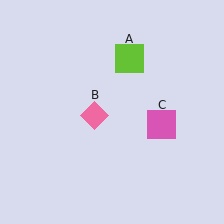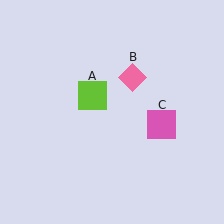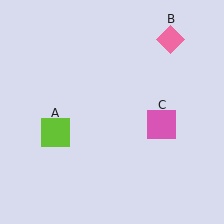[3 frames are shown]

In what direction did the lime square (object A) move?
The lime square (object A) moved down and to the left.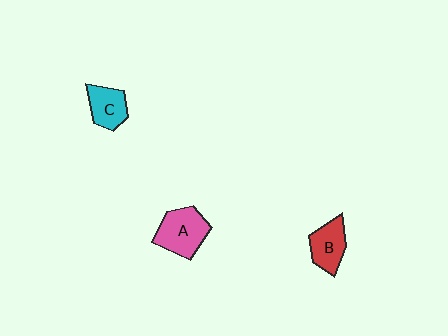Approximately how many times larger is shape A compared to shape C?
Approximately 1.4 times.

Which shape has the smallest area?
Shape C (cyan).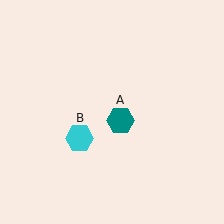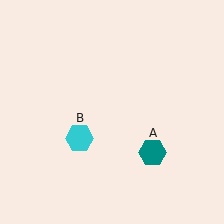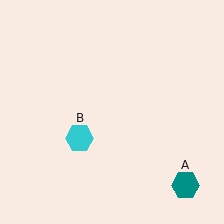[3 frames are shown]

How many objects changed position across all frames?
1 object changed position: teal hexagon (object A).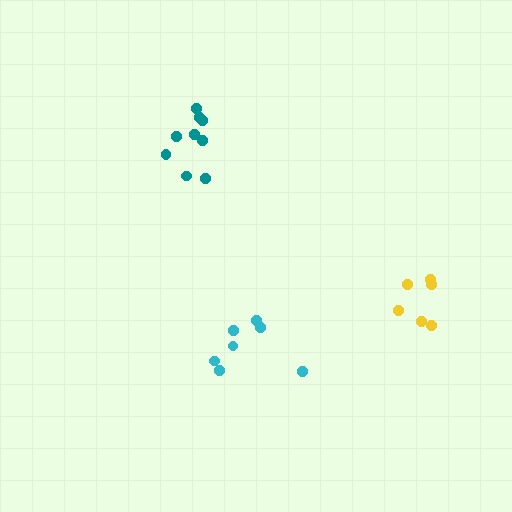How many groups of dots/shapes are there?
There are 3 groups.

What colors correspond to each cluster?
The clusters are colored: cyan, teal, yellow.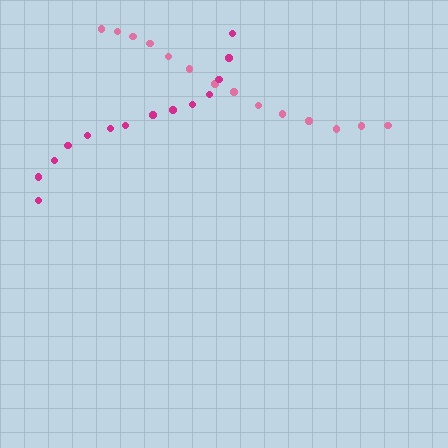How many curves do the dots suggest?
There are 2 distinct paths.